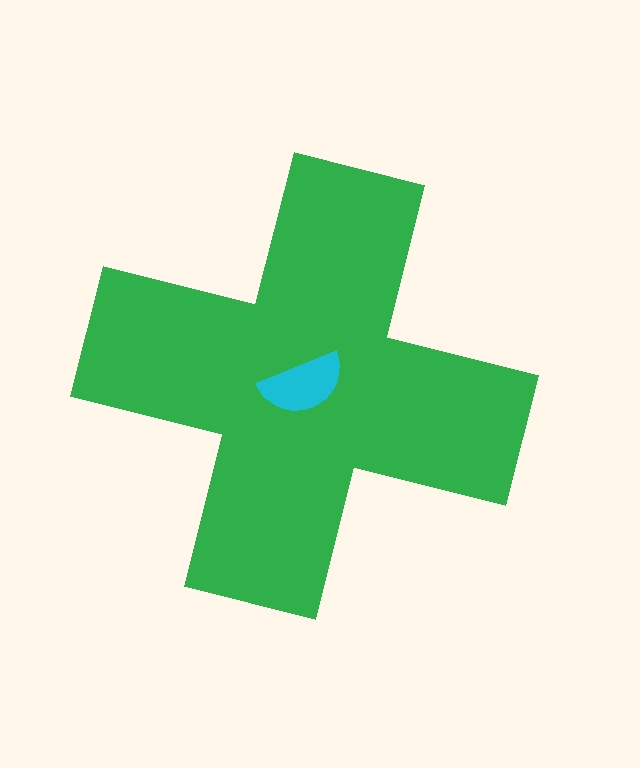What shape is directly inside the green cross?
The cyan semicircle.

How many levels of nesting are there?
2.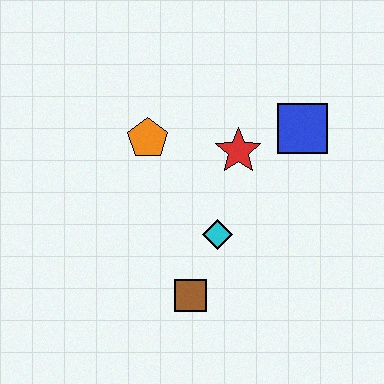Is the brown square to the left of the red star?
Yes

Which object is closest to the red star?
The blue square is closest to the red star.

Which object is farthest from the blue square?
The brown square is farthest from the blue square.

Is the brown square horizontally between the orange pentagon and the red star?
Yes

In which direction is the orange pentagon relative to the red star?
The orange pentagon is to the left of the red star.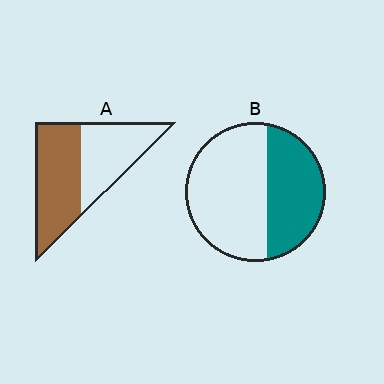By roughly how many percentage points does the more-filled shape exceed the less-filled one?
By roughly 15 percentage points (A over B).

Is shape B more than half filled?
No.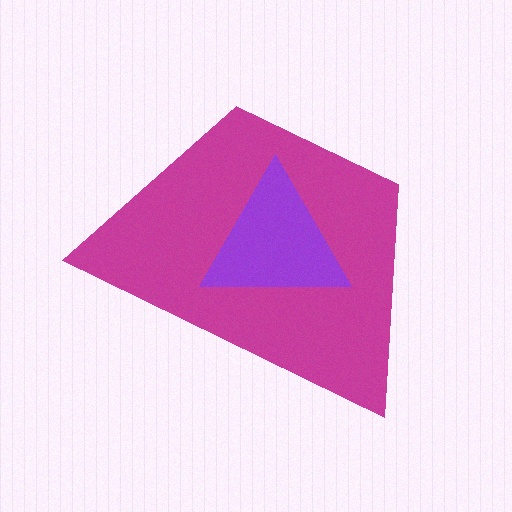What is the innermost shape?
The purple triangle.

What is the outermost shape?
The magenta trapezoid.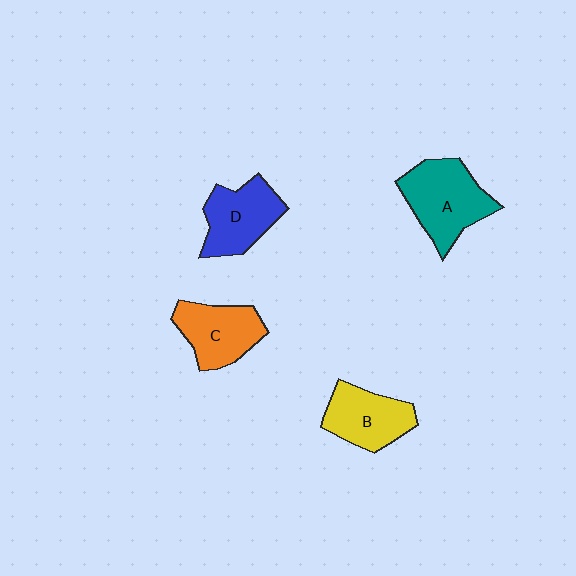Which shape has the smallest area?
Shape B (yellow).